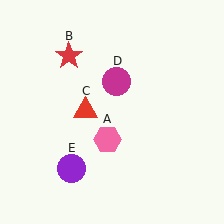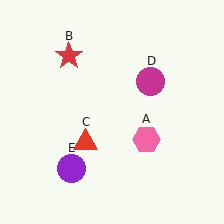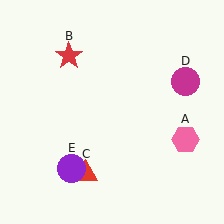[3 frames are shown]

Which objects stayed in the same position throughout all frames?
Red star (object B) and purple circle (object E) remained stationary.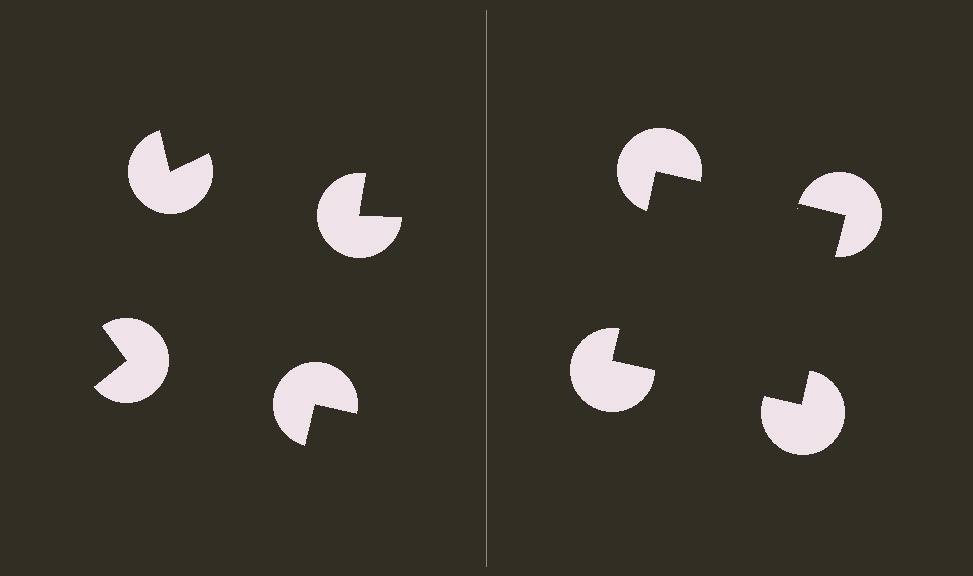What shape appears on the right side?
An illusory square.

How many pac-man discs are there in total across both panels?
8 — 4 on each side.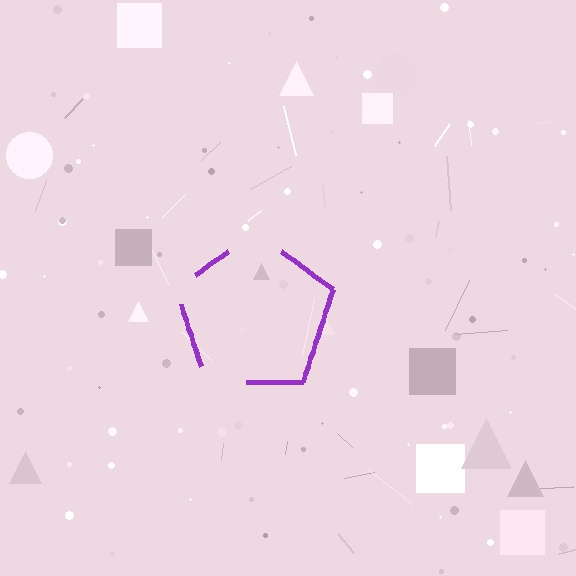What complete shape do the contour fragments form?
The contour fragments form a pentagon.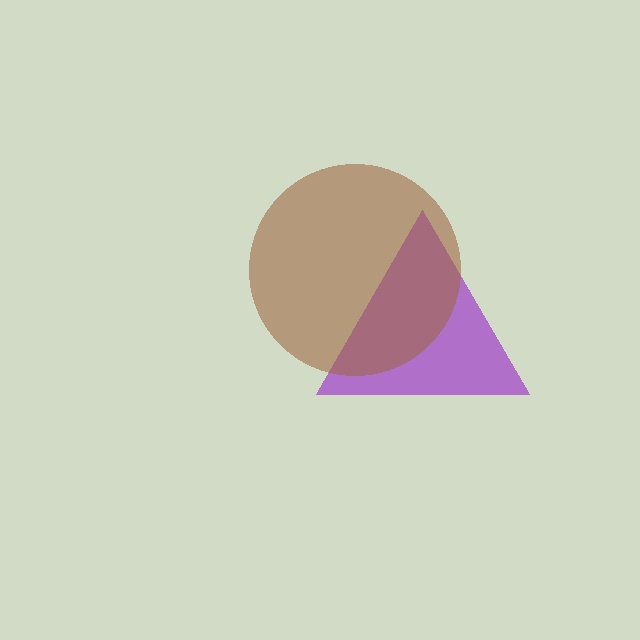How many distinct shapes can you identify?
There are 2 distinct shapes: a purple triangle, a brown circle.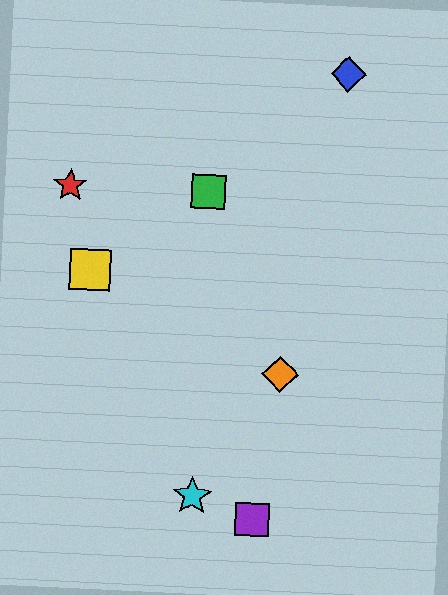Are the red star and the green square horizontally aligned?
Yes, both are at y≈185.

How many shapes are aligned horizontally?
2 shapes (the red star, the green square) are aligned horizontally.